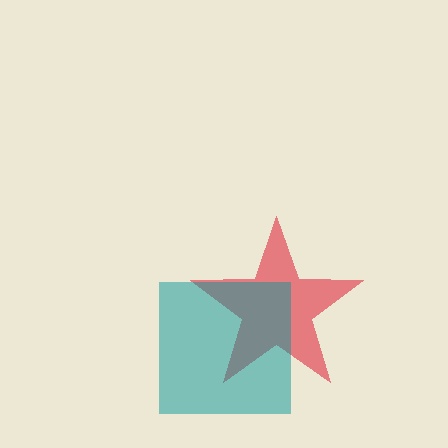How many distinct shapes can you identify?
There are 2 distinct shapes: a red star, a teal square.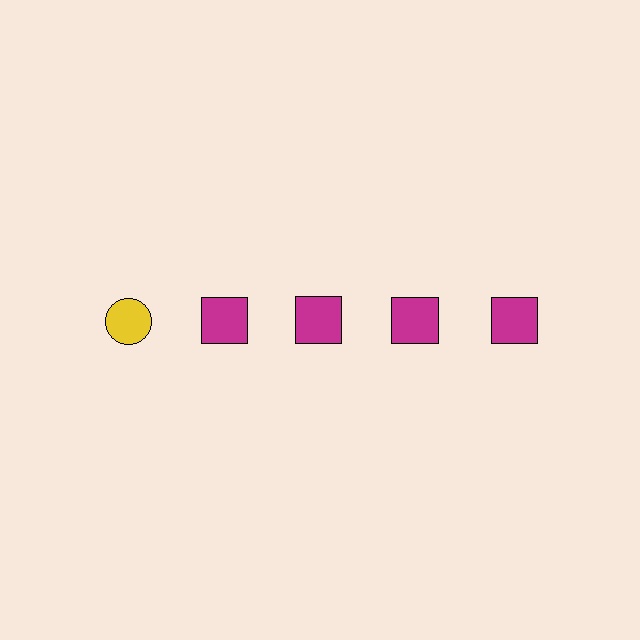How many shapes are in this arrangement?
There are 5 shapes arranged in a grid pattern.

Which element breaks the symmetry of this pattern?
The yellow circle in the top row, leftmost column breaks the symmetry. All other shapes are magenta squares.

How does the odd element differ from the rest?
It differs in both color (yellow instead of magenta) and shape (circle instead of square).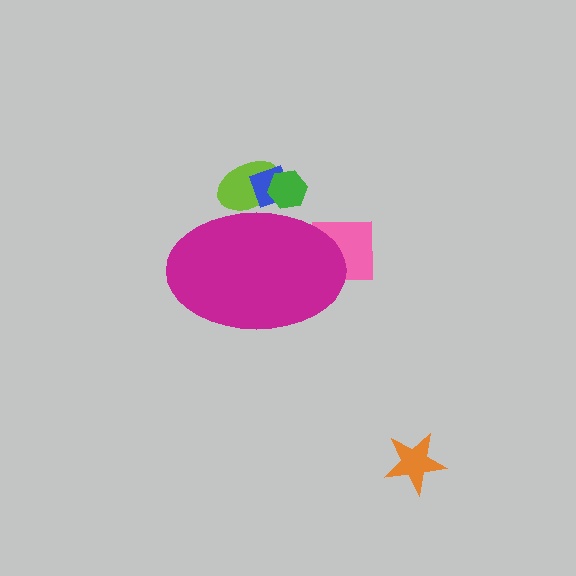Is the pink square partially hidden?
Yes, the pink square is partially hidden behind the magenta ellipse.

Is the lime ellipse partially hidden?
Yes, the lime ellipse is partially hidden behind the magenta ellipse.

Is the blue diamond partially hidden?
Yes, the blue diamond is partially hidden behind the magenta ellipse.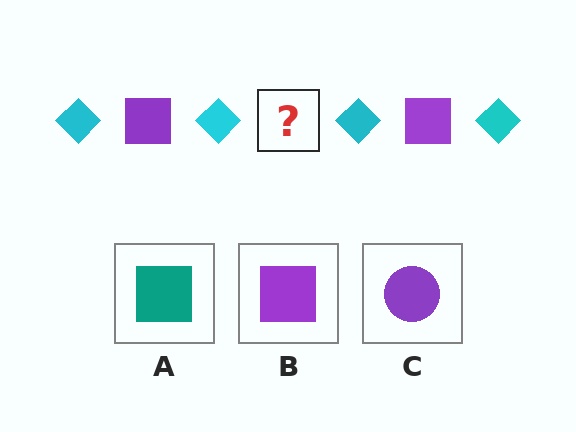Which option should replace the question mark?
Option B.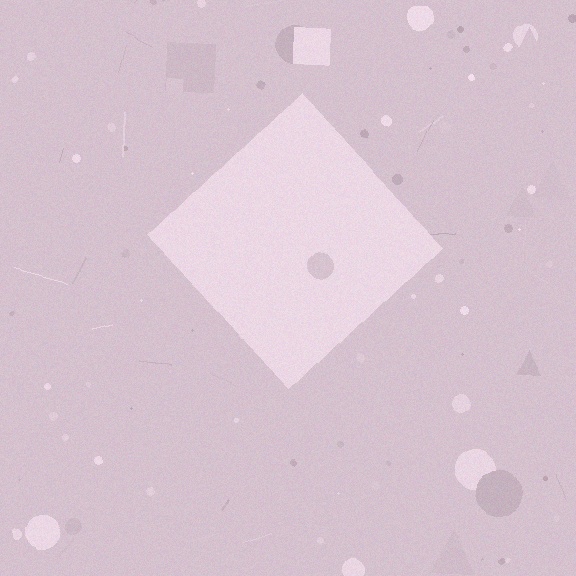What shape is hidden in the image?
A diamond is hidden in the image.